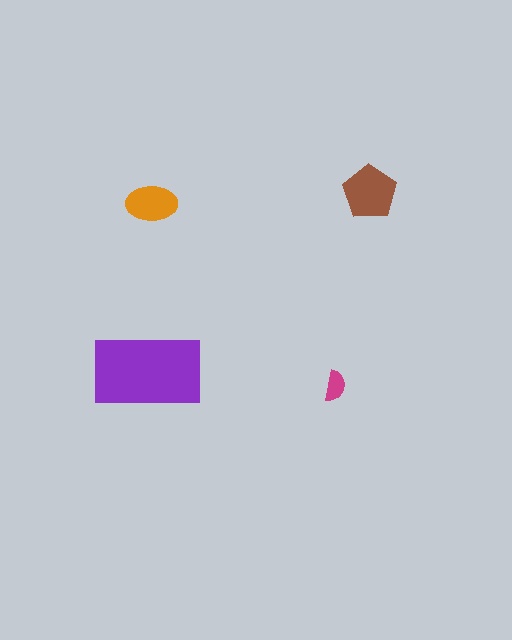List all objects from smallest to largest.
The magenta semicircle, the orange ellipse, the brown pentagon, the purple rectangle.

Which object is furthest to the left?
The purple rectangle is leftmost.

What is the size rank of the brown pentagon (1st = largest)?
2nd.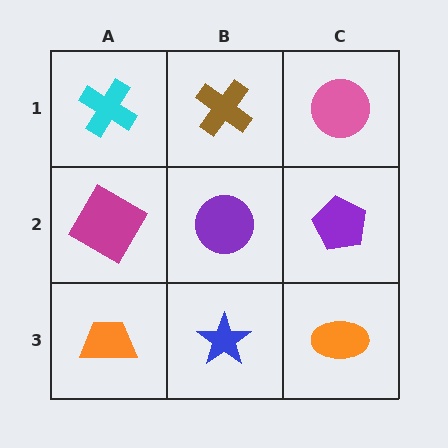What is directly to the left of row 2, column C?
A purple circle.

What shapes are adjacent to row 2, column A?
A cyan cross (row 1, column A), an orange trapezoid (row 3, column A), a purple circle (row 2, column B).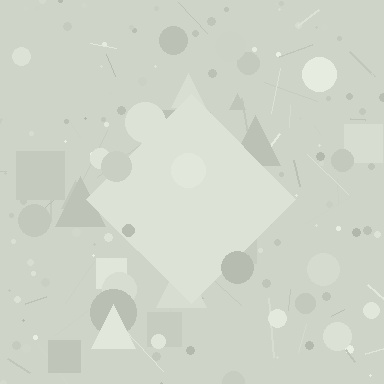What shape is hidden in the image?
A diamond is hidden in the image.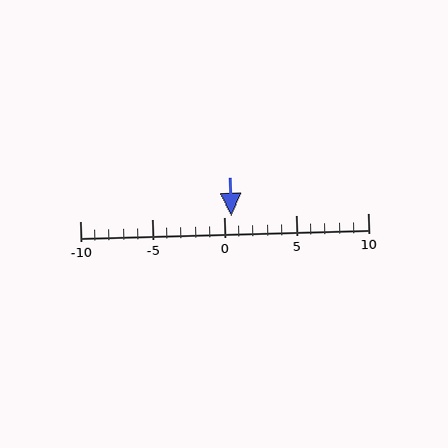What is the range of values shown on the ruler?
The ruler shows values from -10 to 10.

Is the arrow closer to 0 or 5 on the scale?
The arrow is closer to 0.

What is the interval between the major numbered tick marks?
The major tick marks are spaced 5 units apart.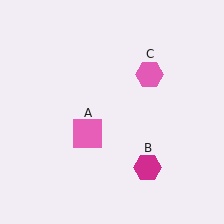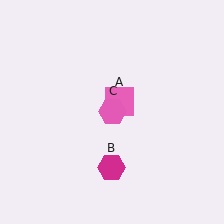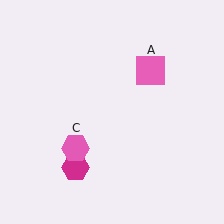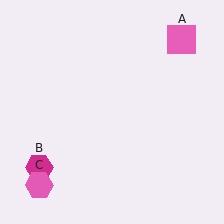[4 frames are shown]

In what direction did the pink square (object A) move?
The pink square (object A) moved up and to the right.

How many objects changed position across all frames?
3 objects changed position: pink square (object A), magenta hexagon (object B), pink hexagon (object C).